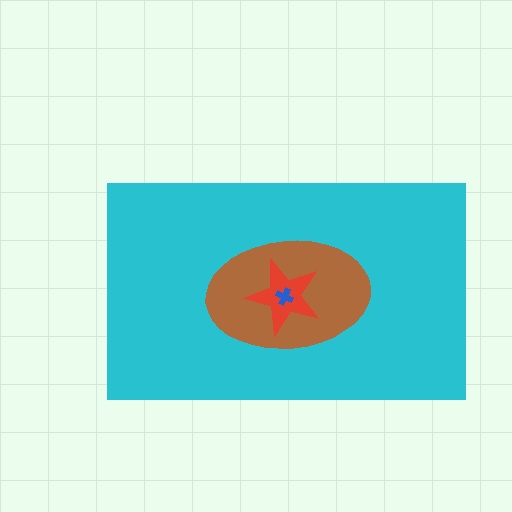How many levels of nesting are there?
4.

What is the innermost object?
The blue cross.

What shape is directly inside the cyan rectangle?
The brown ellipse.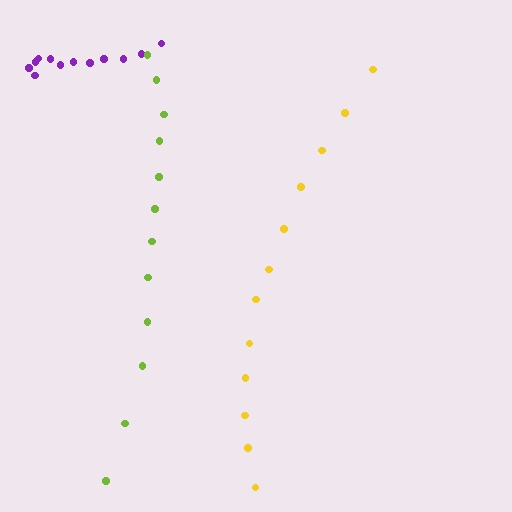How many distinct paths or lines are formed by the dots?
There are 3 distinct paths.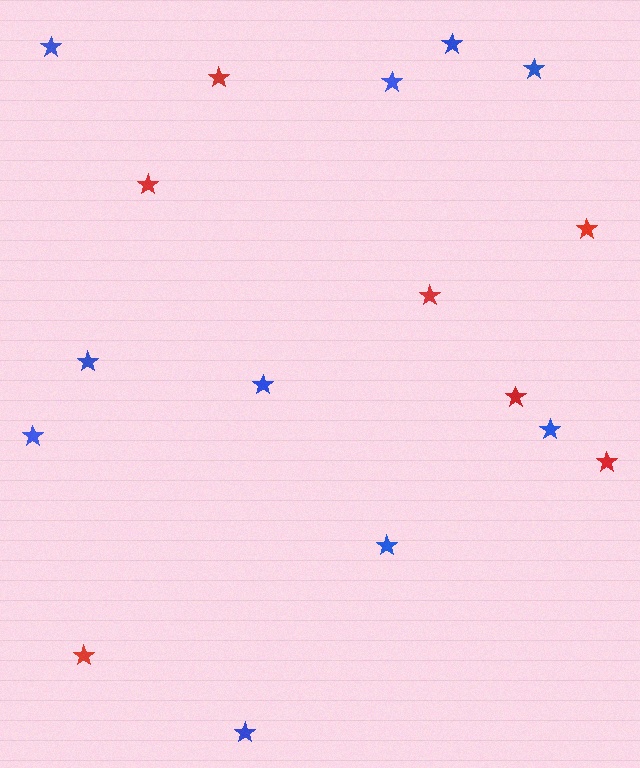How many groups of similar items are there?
There are 2 groups: one group of red stars (7) and one group of blue stars (10).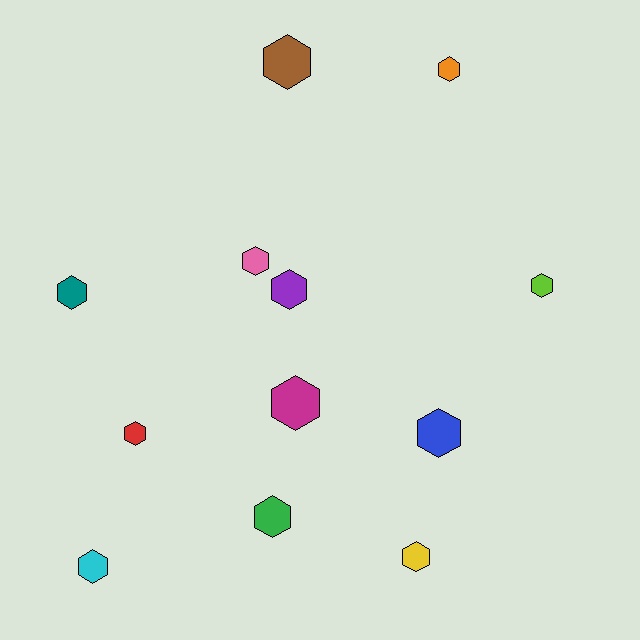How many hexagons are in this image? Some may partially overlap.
There are 12 hexagons.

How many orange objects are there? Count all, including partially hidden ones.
There is 1 orange object.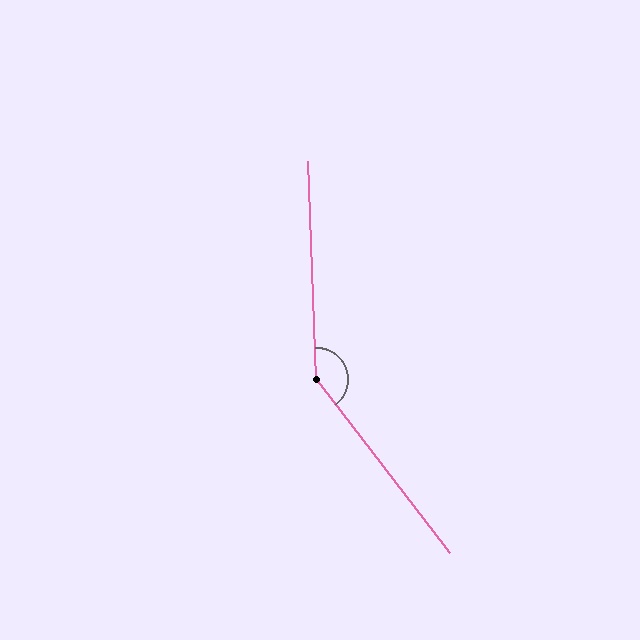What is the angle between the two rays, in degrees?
Approximately 145 degrees.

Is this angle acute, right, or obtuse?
It is obtuse.